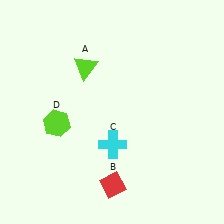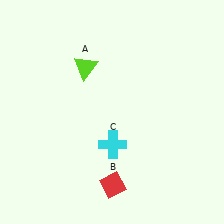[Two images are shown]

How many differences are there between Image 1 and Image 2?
There is 1 difference between the two images.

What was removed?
The lime hexagon (D) was removed in Image 2.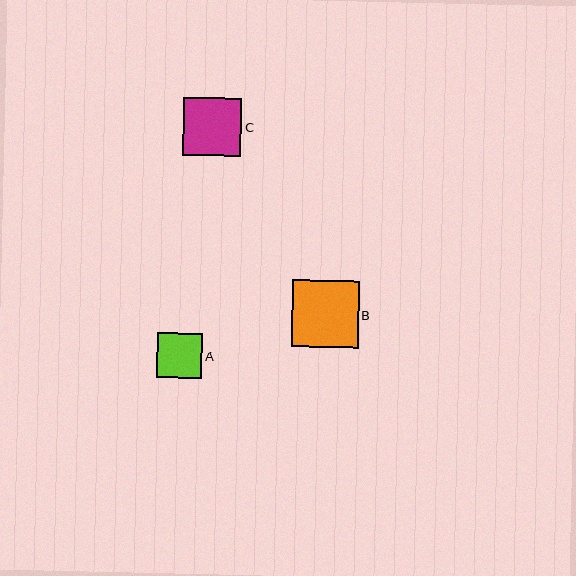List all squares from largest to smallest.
From largest to smallest: B, C, A.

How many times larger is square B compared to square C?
Square B is approximately 1.2 times the size of square C.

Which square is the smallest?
Square A is the smallest with a size of approximately 45 pixels.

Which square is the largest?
Square B is the largest with a size of approximately 67 pixels.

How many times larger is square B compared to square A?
Square B is approximately 1.5 times the size of square A.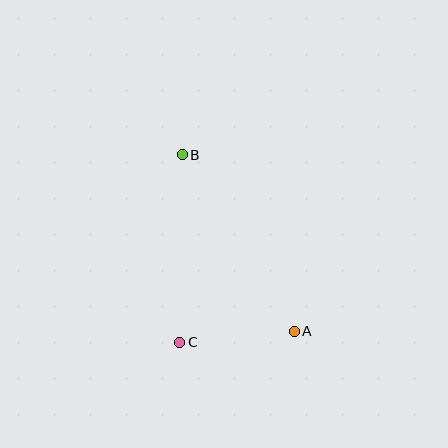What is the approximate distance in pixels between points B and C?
The distance between B and C is approximately 187 pixels.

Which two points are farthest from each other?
Points A and B are farthest from each other.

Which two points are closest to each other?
Points A and C are closest to each other.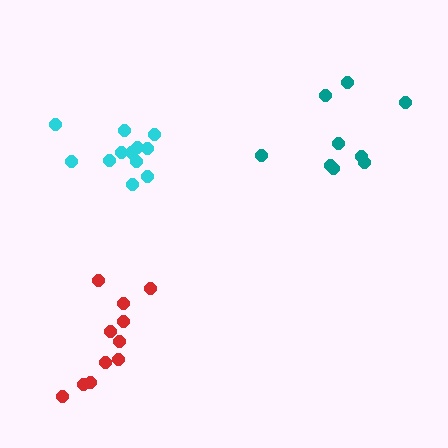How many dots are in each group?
Group 1: 9 dots, Group 2: 12 dots, Group 3: 11 dots (32 total).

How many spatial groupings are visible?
There are 3 spatial groupings.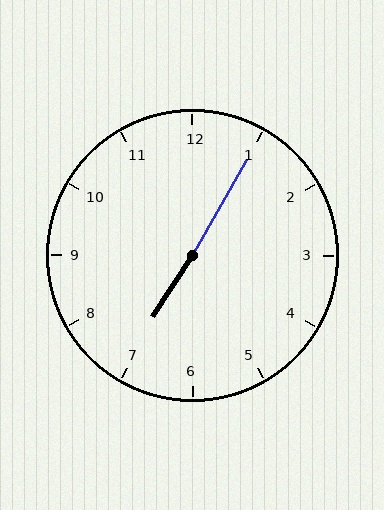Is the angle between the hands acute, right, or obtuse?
It is obtuse.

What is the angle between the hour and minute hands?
Approximately 178 degrees.